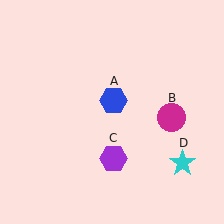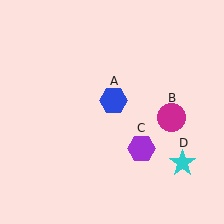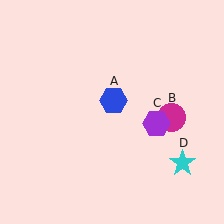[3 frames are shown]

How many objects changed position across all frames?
1 object changed position: purple hexagon (object C).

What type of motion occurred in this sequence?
The purple hexagon (object C) rotated counterclockwise around the center of the scene.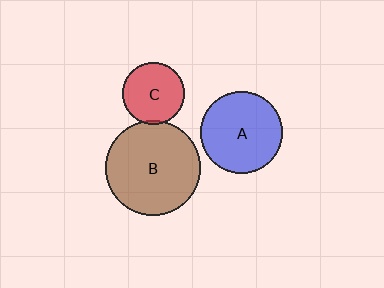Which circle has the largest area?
Circle B (brown).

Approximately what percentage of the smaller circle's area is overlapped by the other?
Approximately 5%.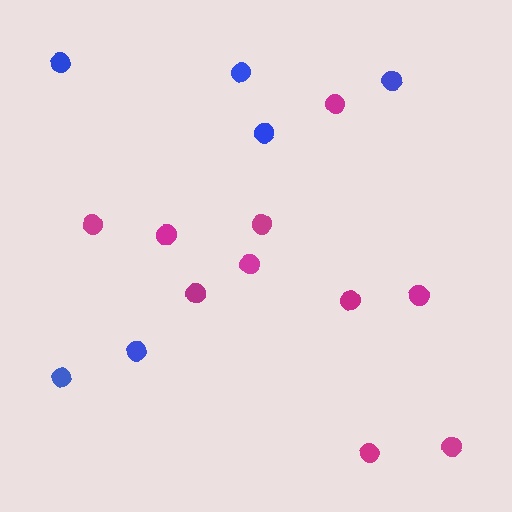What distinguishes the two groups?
There are 2 groups: one group of magenta circles (10) and one group of blue circles (6).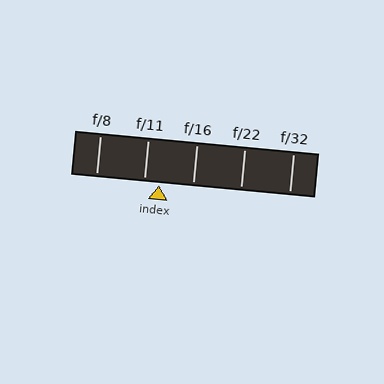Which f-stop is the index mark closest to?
The index mark is closest to f/11.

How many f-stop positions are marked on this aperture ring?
There are 5 f-stop positions marked.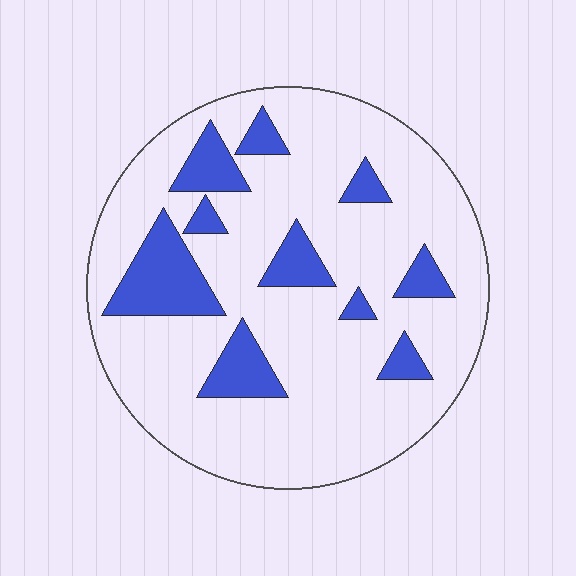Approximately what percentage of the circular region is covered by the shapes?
Approximately 20%.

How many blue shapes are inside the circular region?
10.